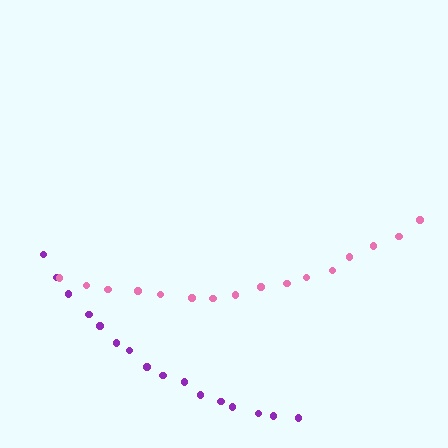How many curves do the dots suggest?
There are 2 distinct paths.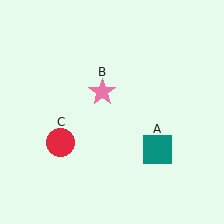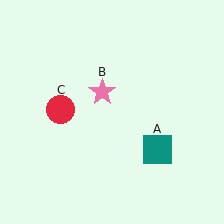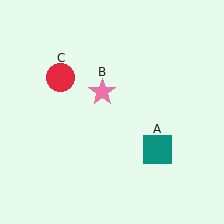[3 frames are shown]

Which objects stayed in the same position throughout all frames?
Teal square (object A) and pink star (object B) remained stationary.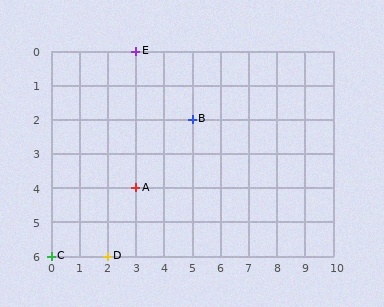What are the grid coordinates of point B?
Point B is at grid coordinates (5, 2).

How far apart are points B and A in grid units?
Points B and A are 2 columns and 2 rows apart (about 2.8 grid units diagonally).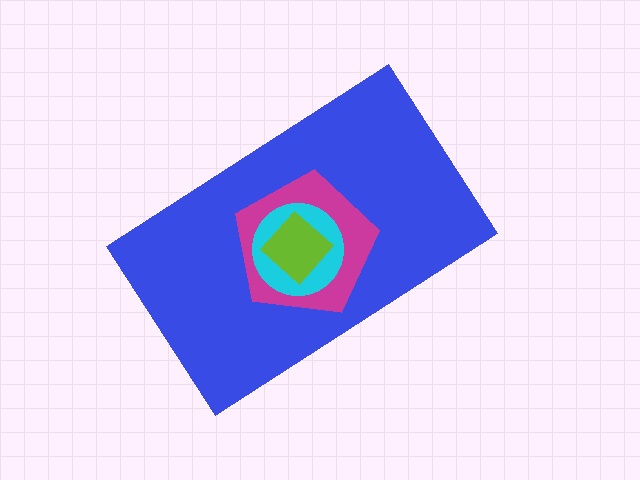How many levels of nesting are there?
4.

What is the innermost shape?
The lime diamond.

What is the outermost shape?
The blue rectangle.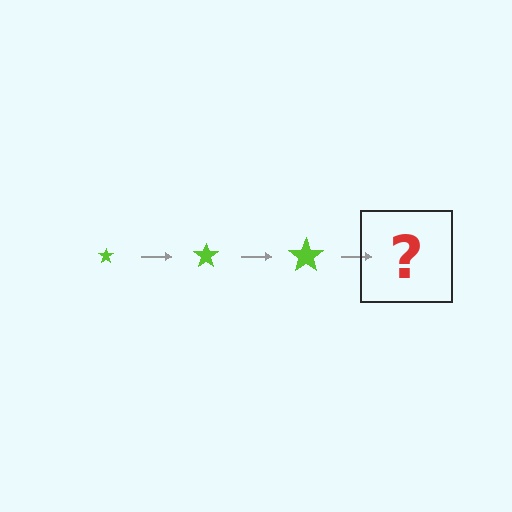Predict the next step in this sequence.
The next step is a lime star, larger than the previous one.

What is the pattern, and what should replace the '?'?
The pattern is that the star gets progressively larger each step. The '?' should be a lime star, larger than the previous one.